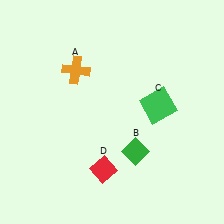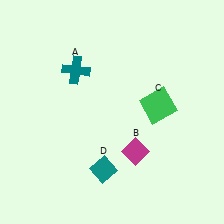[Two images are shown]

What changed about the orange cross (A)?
In Image 1, A is orange. In Image 2, it changed to teal.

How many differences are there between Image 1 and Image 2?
There are 3 differences between the two images.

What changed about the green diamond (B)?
In Image 1, B is green. In Image 2, it changed to magenta.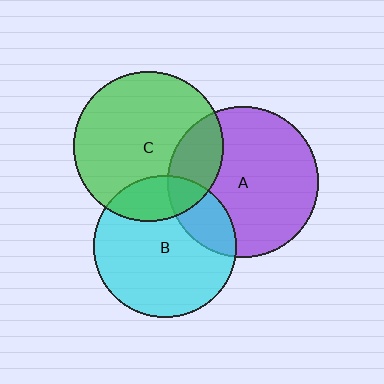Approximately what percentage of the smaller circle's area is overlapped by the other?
Approximately 20%.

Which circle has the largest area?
Circle A (purple).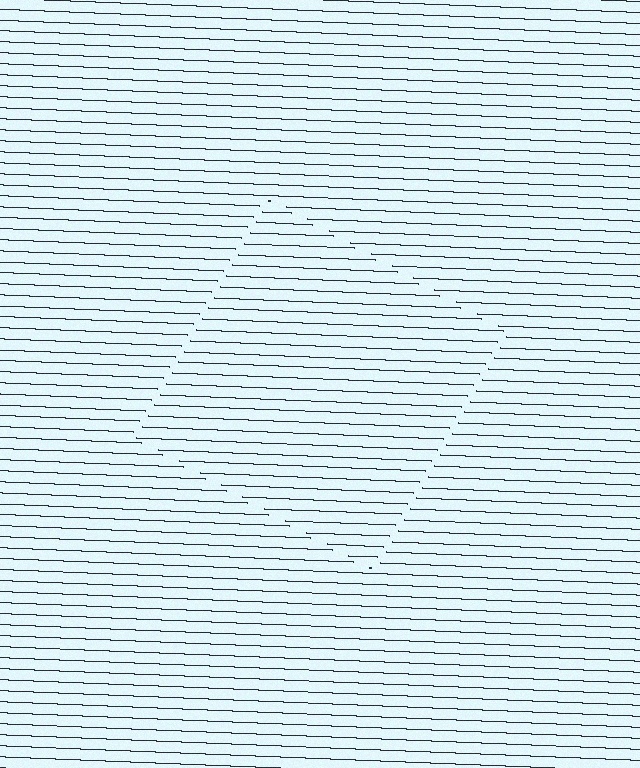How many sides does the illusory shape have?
4 sides — the line-ends trace a square.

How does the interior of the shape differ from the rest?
The interior of the shape contains the same grating, shifted by half a period — the contour is defined by the phase discontinuity where line-ends from the inner and outer gratings abut.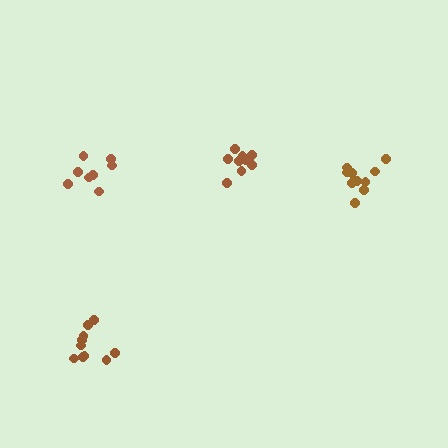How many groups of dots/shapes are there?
There are 4 groups.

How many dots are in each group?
Group 1: 10 dots, Group 2: 8 dots, Group 3: 10 dots, Group 4: 11 dots (39 total).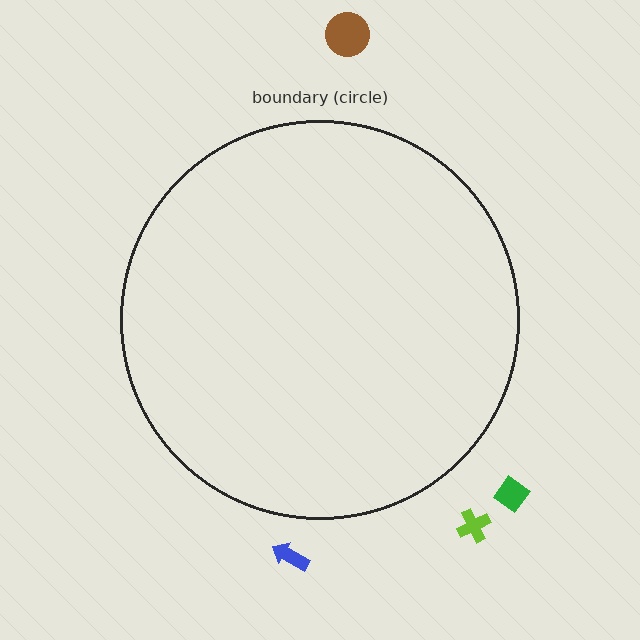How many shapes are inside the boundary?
0 inside, 4 outside.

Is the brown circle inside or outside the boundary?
Outside.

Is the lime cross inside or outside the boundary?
Outside.